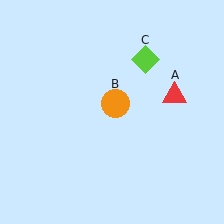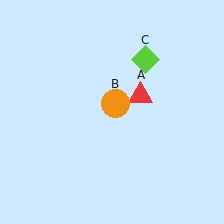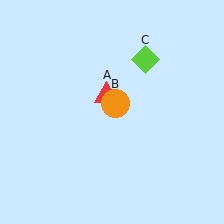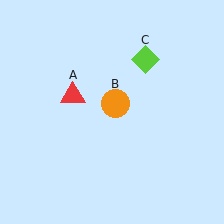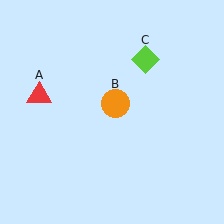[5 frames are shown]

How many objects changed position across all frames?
1 object changed position: red triangle (object A).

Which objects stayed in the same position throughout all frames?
Orange circle (object B) and lime diamond (object C) remained stationary.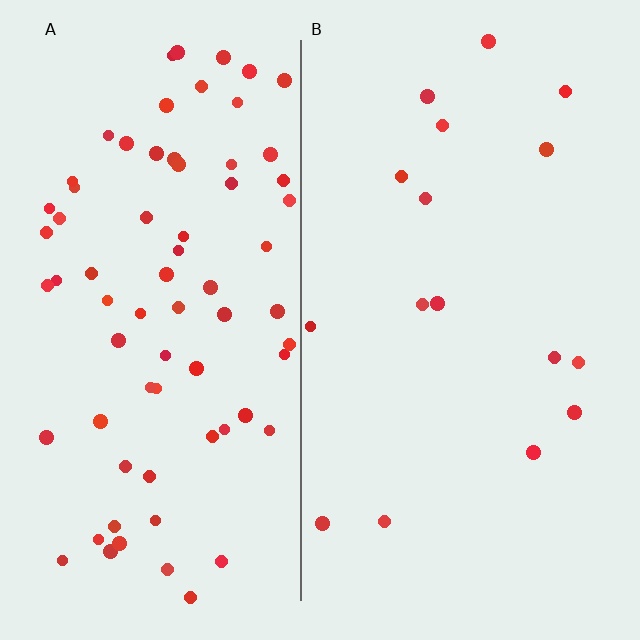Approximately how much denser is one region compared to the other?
Approximately 4.5× — region A over region B.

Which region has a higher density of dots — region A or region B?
A (the left).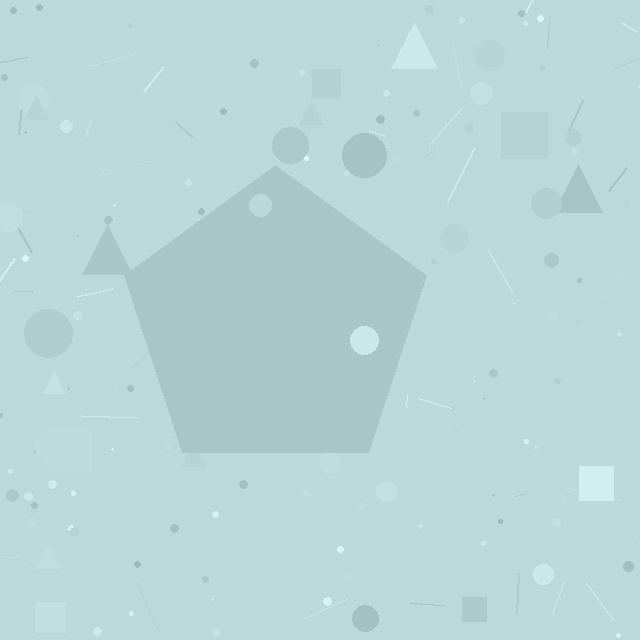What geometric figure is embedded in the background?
A pentagon is embedded in the background.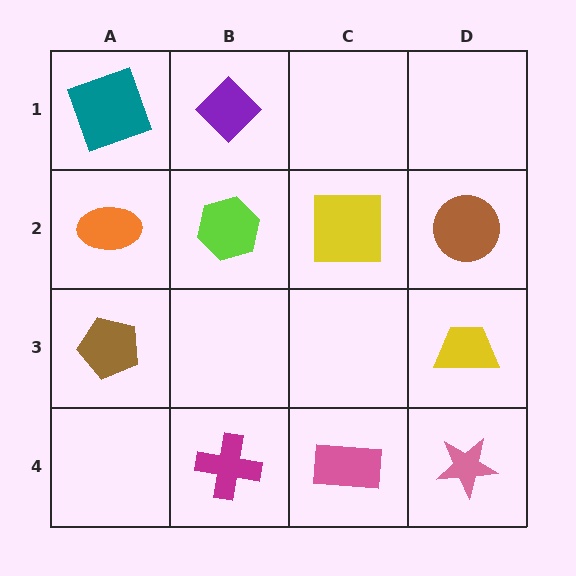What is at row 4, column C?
A pink rectangle.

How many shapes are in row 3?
2 shapes.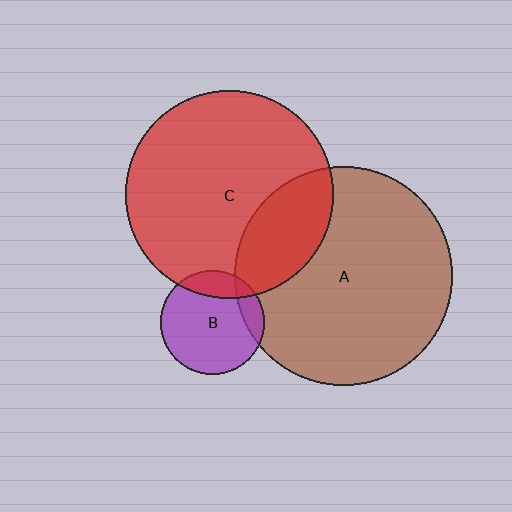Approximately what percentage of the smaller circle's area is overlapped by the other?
Approximately 20%.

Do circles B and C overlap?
Yes.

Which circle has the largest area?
Circle A (brown).